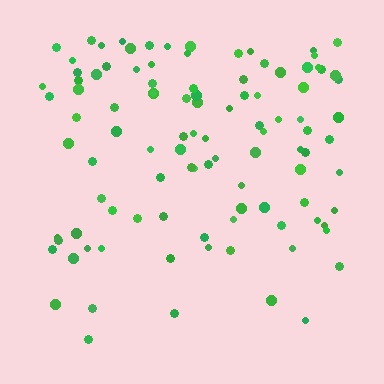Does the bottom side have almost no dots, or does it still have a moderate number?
Still a moderate number, just noticeably fewer than the top.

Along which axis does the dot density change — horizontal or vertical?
Vertical.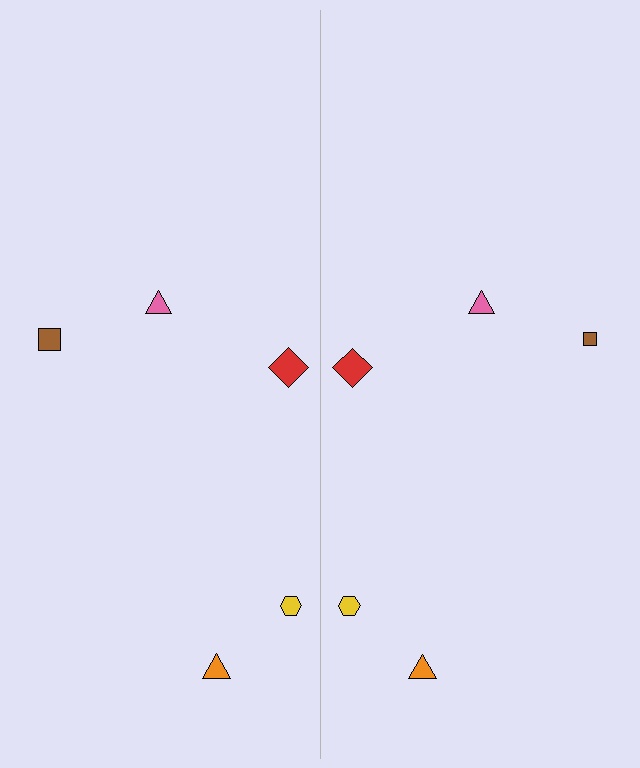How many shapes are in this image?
There are 10 shapes in this image.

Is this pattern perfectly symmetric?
No, the pattern is not perfectly symmetric. The brown square on the right side has a different size than its mirror counterpart.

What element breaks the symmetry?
The brown square on the right side has a different size than its mirror counterpart.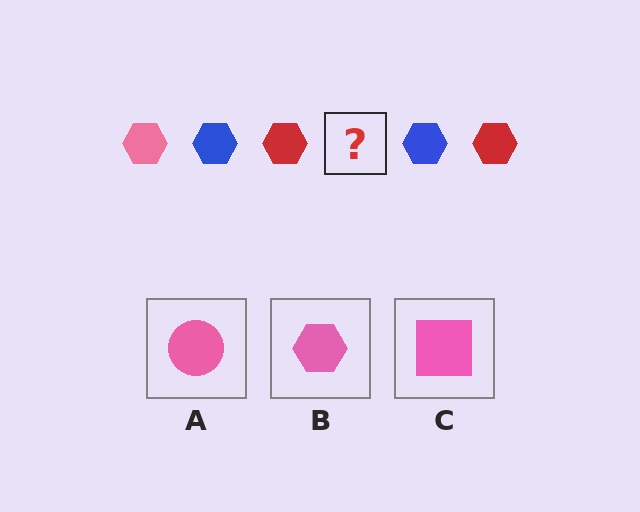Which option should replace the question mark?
Option B.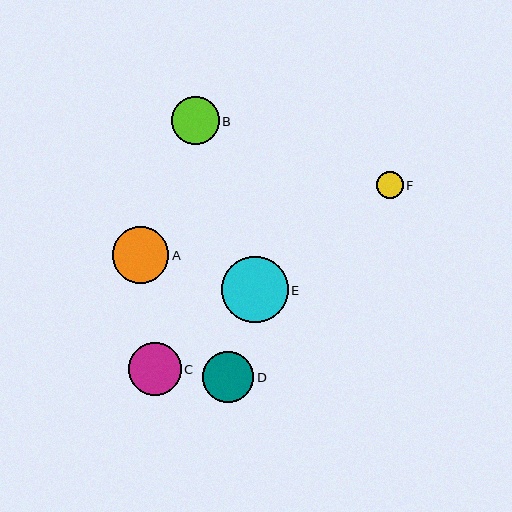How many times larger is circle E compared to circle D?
Circle E is approximately 1.3 times the size of circle D.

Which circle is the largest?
Circle E is the largest with a size of approximately 67 pixels.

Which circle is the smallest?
Circle F is the smallest with a size of approximately 27 pixels.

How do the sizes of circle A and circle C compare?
Circle A and circle C are approximately the same size.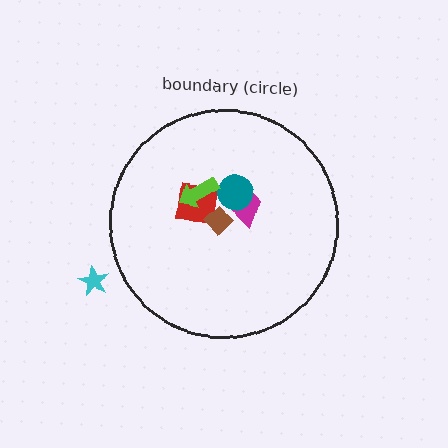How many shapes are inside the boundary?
5 inside, 1 outside.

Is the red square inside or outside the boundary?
Inside.